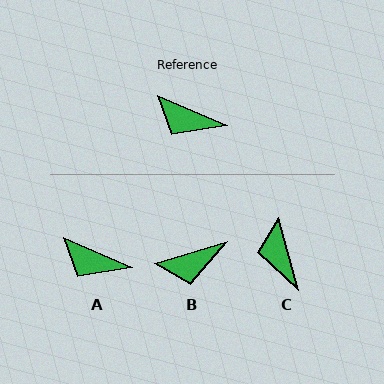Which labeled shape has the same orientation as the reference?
A.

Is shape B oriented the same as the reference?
No, it is off by about 40 degrees.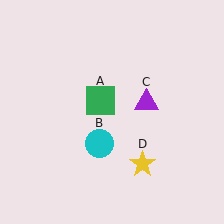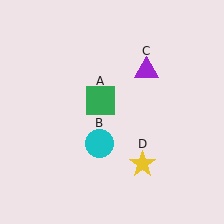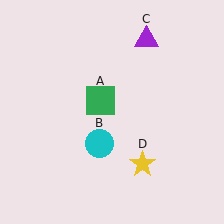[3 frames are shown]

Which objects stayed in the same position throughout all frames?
Green square (object A) and cyan circle (object B) and yellow star (object D) remained stationary.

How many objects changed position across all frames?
1 object changed position: purple triangle (object C).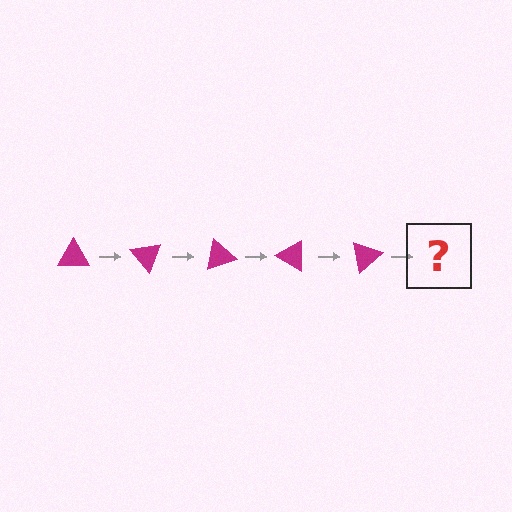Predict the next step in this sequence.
The next step is a magenta triangle rotated 250 degrees.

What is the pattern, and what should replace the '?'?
The pattern is that the triangle rotates 50 degrees each step. The '?' should be a magenta triangle rotated 250 degrees.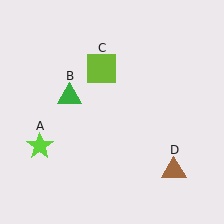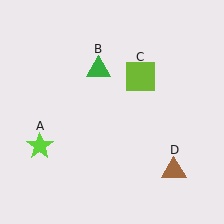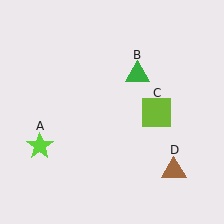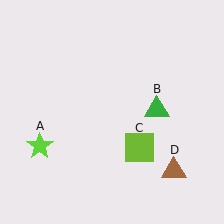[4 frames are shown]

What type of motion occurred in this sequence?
The green triangle (object B), lime square (object C) rotated clockwise around the center of the scene.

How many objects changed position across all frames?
2 objects changed position: green triangle (object B), lime square (object C).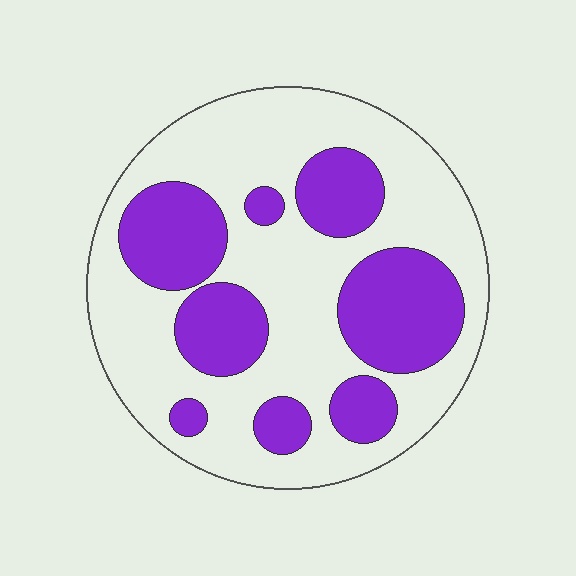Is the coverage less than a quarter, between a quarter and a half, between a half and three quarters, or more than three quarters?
Between a quarter and a half.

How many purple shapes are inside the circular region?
8.